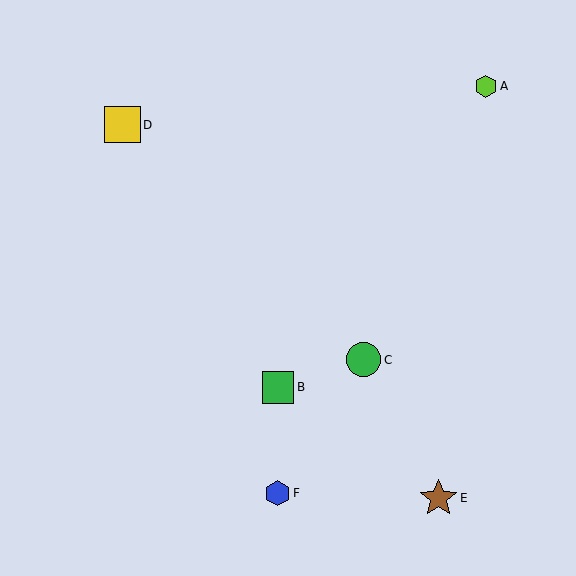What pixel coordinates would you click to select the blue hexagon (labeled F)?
Click at (277, 493) to select the blue hexagon F.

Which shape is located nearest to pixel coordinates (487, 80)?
The lime hexagon (labeled A) at (486, 86) is nearest to that location.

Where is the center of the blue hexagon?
The center of the blue hexagon is at (277, 493).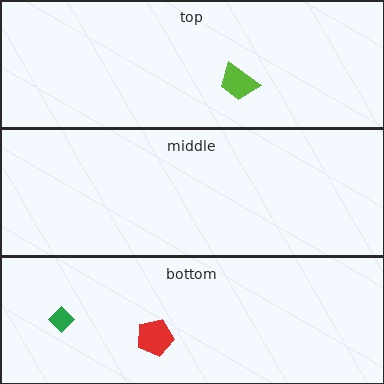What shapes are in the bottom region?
The green diamond, the red pentagon.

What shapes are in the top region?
The lime trapezoid.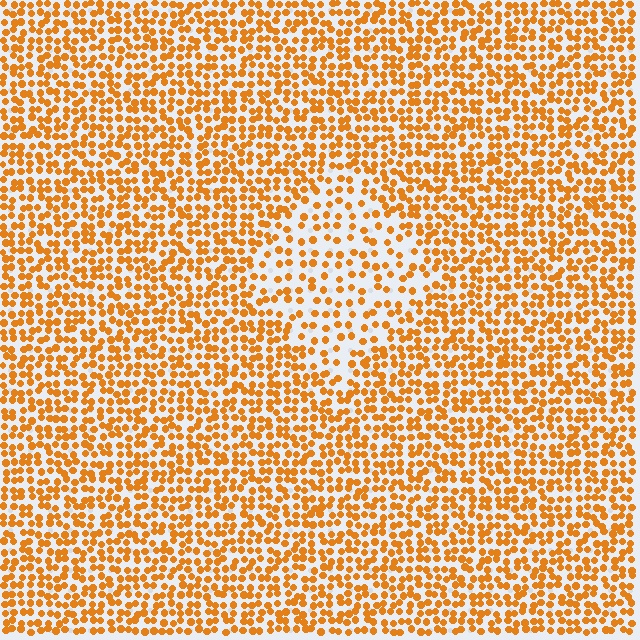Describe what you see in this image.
The image contains small orange elements arranged at two different densities. A diamond-shaped region is visible where the elements are less densely packed than the surrounding area.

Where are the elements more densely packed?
The elements are more densely packed outside the diamond boundary.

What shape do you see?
I see a diamond.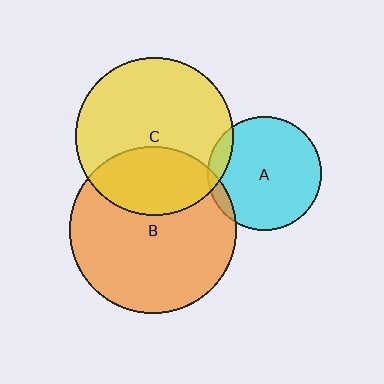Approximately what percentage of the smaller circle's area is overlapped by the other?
Approximately 10%.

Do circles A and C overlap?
Yes.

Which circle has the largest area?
Circle B (orange).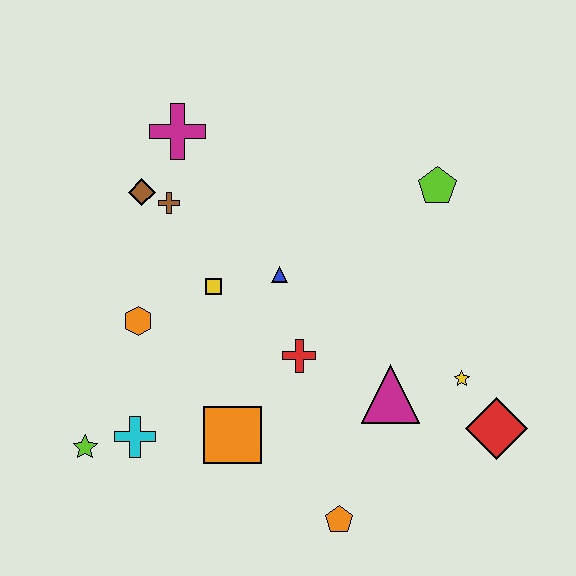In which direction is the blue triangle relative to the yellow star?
The blue triangle is to the left of the yellow star.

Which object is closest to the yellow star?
The red diamond is closest to the yellow star.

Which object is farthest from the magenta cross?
The red diamond is farthest from the magenta cross.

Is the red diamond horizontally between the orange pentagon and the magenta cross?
No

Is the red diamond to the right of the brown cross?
Yes